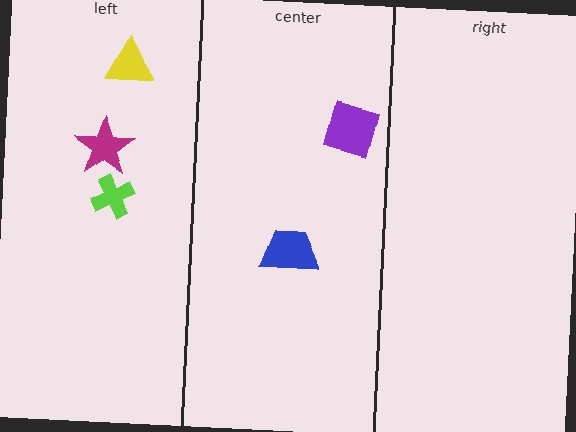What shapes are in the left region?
The yellow triangle, the lime cross, the magenta star.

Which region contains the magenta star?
The left region.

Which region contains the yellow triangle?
The left region.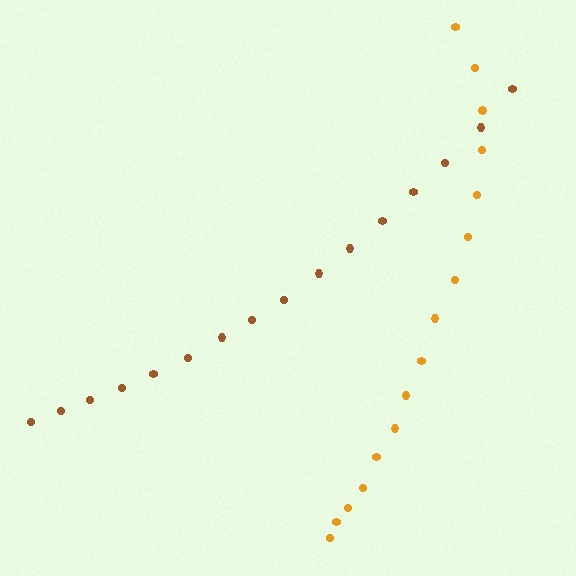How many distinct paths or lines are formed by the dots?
There are 2 distinct paths.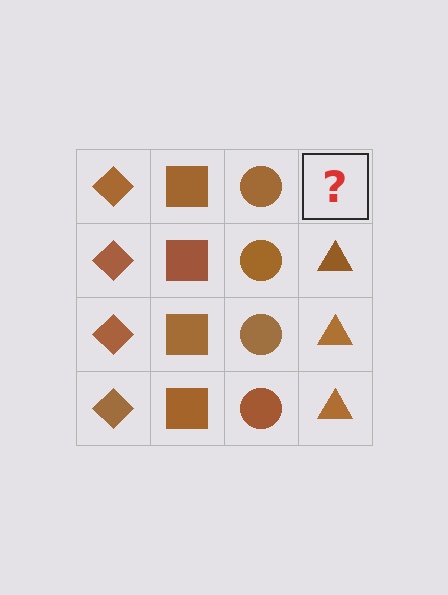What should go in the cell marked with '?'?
The missing cell should contain a brown triangle.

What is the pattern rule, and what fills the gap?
The rule is that each column has a consistent shape. The gap should be filled with a brown triangle.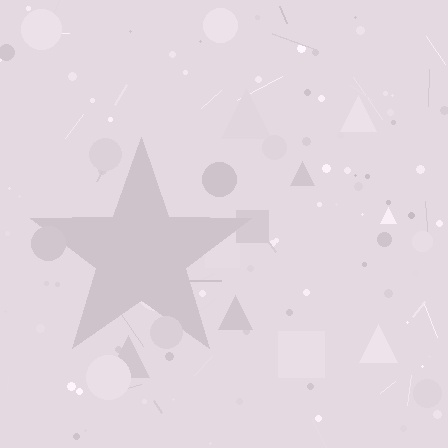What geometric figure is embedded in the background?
A star is embedded in the background.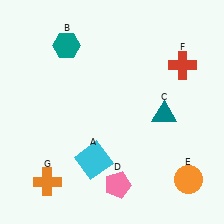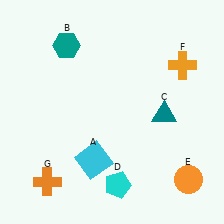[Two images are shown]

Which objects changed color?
D changed from pink to cyan. F changed from red to orange.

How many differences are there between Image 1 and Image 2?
There are 2 differences between the two images.